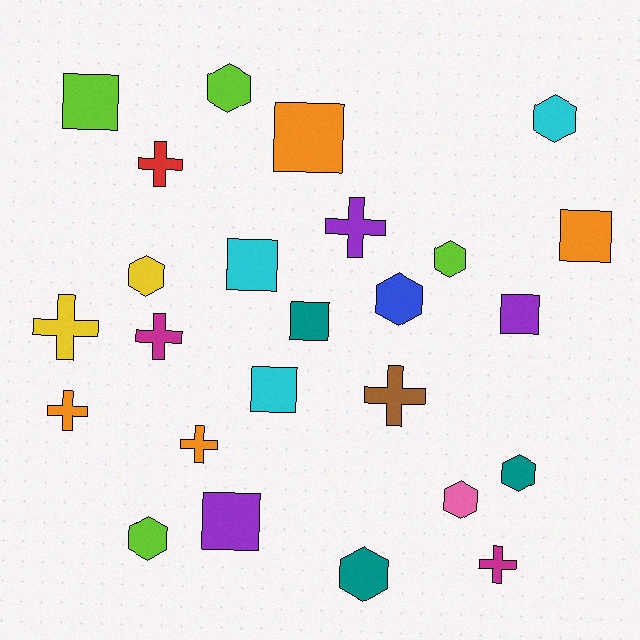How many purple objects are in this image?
There are 3 purple objects.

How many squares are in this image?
There are 8 squares.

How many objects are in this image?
There are 25 objects.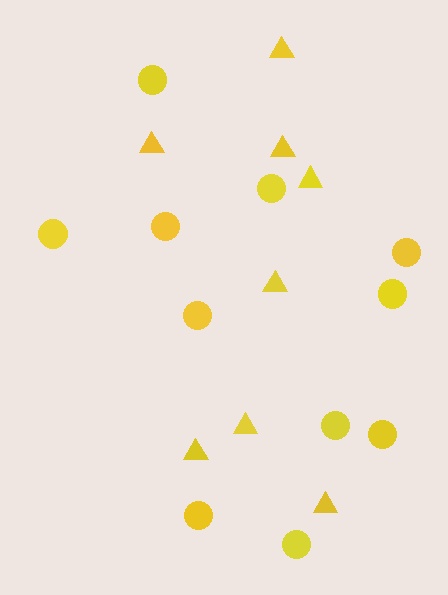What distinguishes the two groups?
There are 2 groups: one group of circles (11) and one group of triangles (8).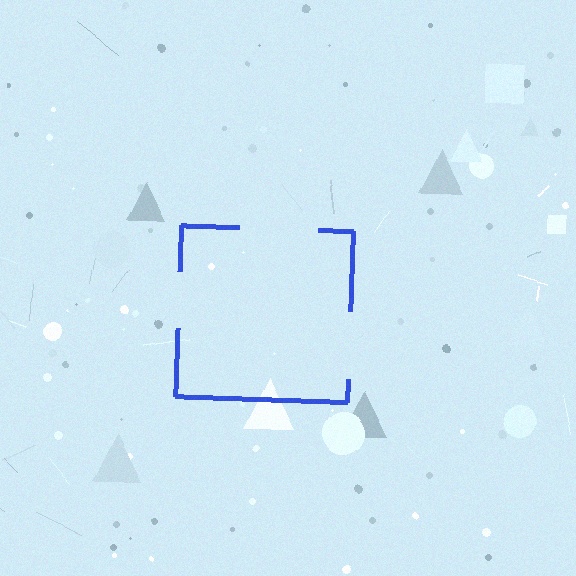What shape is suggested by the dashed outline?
The dashed outline suggests a square.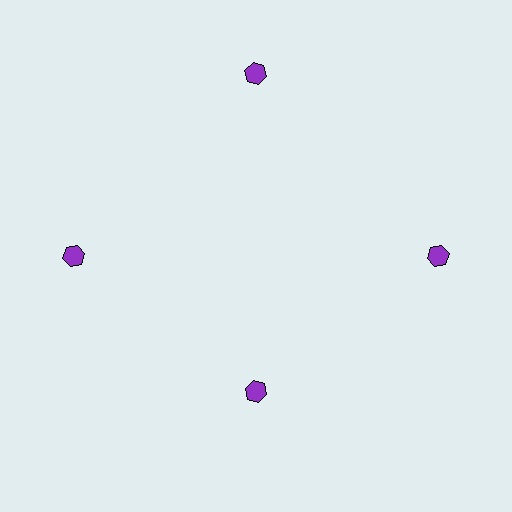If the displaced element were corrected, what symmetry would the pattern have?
It would have 4-fold rotational symmetry — the pattern would map onto itself every 90 degrees.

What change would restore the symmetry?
The symmetry would be restored by moving it outward, back onto the ring so that all 4 hexagons sit at equal angles and equal distance from the center.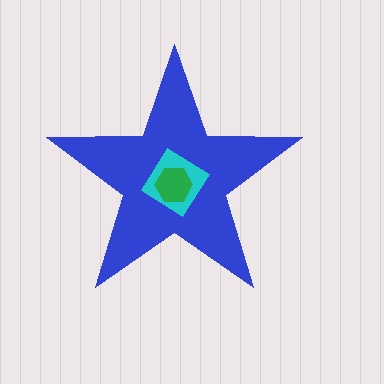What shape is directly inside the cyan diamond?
The green hexagon.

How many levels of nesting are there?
3.